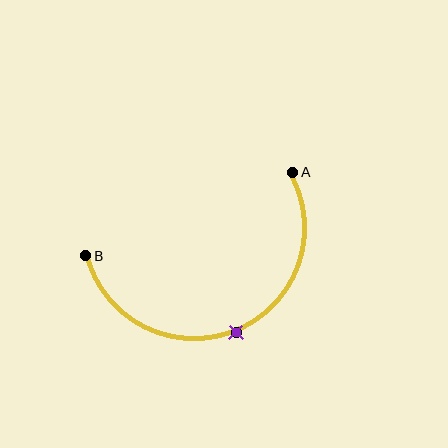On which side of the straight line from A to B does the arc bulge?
The arc bulges below the straight line connecting A and B.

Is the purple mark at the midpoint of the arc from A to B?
Yes. The purple mark lies on the arc at equal arc-length from both A and B — it is the arc midpoint.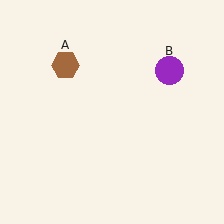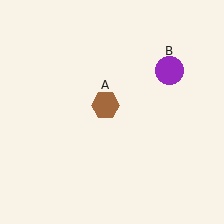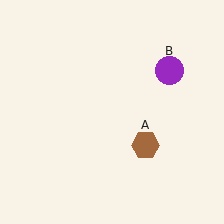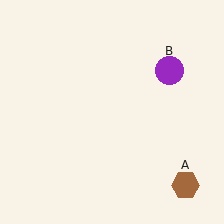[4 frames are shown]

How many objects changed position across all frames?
1 object changed position: brown hexagon (object A).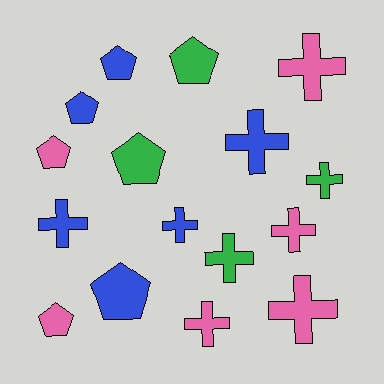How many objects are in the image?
There are 16 objects.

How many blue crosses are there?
There are 3 blue crosses.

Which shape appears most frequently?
Cross, with 9 objects.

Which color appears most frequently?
Pink, with 6 objects.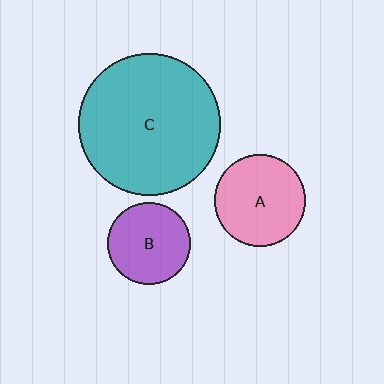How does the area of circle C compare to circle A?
Approximately 2.4 times.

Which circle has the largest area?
Circle C (teal).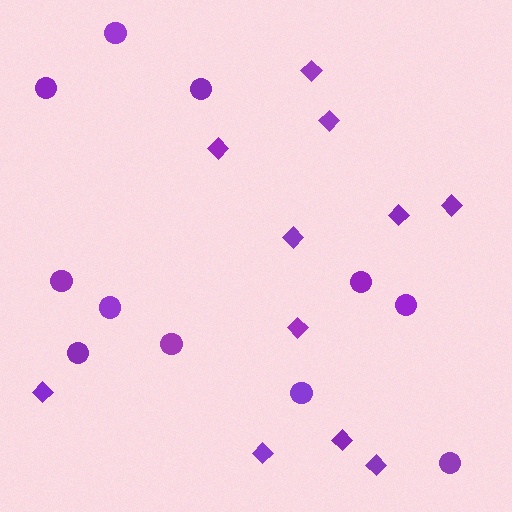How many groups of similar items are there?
There are 2 groups: one group of diamonds (11) and one group of circles (11).